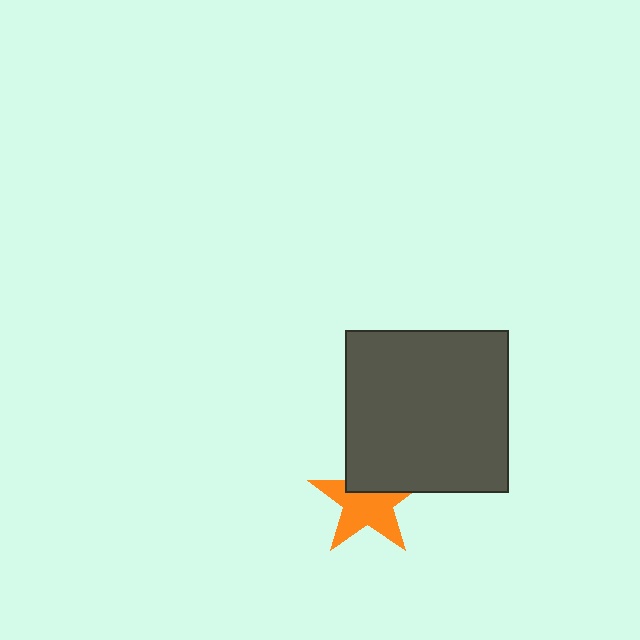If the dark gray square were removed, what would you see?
You would see the complete orange star.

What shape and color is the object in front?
The object in front is a dark gray square.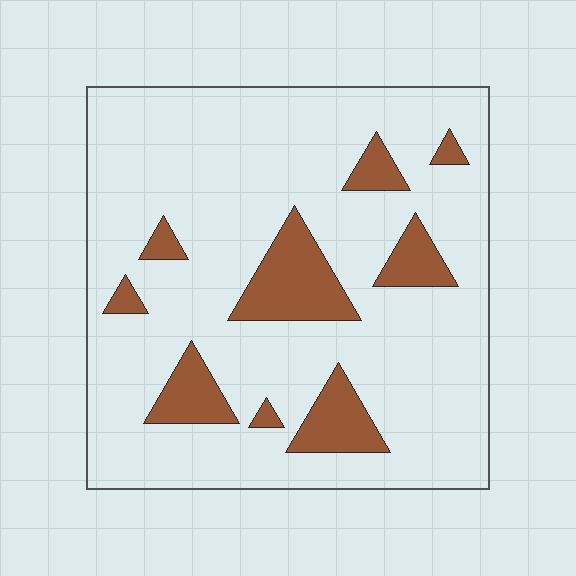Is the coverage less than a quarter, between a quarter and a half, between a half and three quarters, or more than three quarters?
Less than a quarter.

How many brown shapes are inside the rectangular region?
9.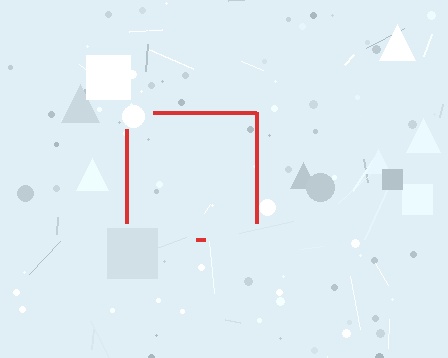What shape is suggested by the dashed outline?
The dashed outline suggests a square.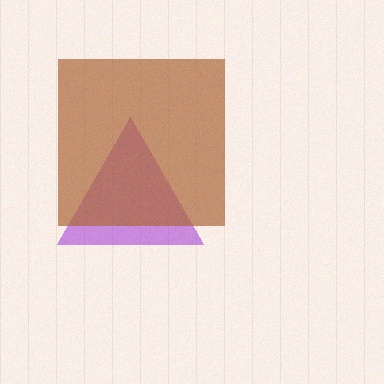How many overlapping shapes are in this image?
There are 2 overlapping shapes in the image.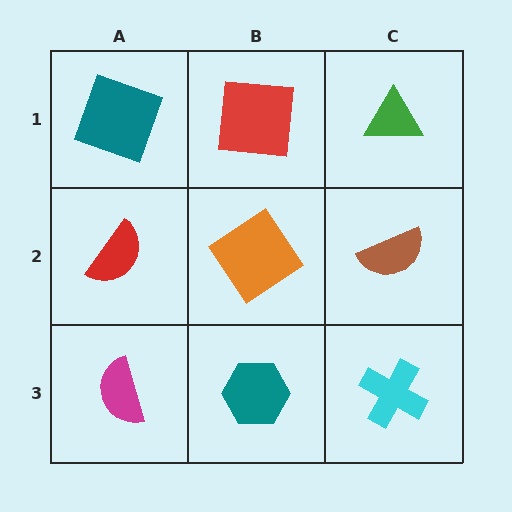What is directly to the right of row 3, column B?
A cyan cross.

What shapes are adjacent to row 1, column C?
A brown semicircle (row 2, column C), a red square (row 1, column B).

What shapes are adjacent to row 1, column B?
An orange diamond (row 2, column B), a teal square (row 1, column A), a green triangle (row 1, column C).